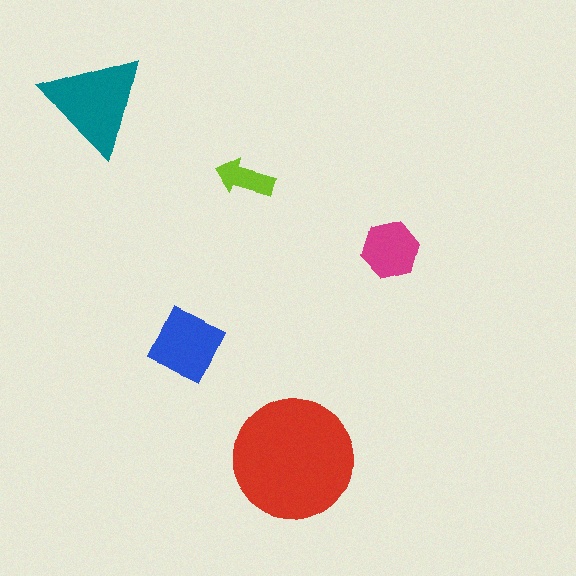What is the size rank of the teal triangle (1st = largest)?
2nd.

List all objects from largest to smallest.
The red circle, the teal triangle, the blue square, the magenta hexagon, the lime arrow.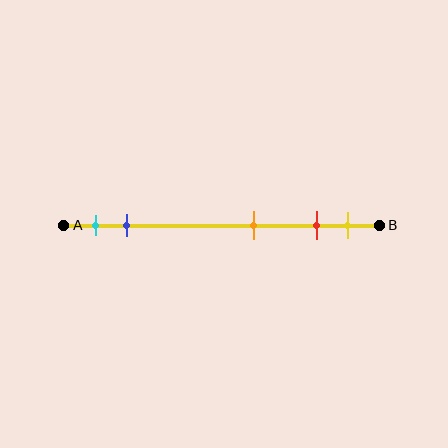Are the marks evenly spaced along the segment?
No, the marks are not evenly spaced.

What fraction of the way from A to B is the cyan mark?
The cyan mark is approximately 10% (0.1) of the way from A to B.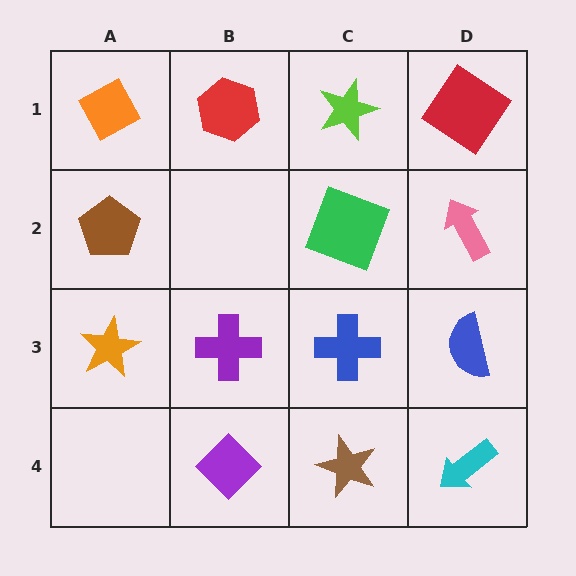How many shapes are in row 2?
3 shapes.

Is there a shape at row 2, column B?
No, that cell is empty.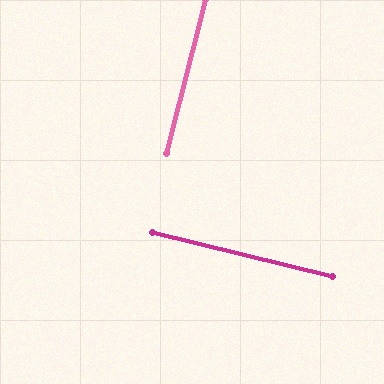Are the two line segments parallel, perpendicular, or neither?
Perpendicular — they meet at approximately 90°.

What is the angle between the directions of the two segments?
Approximately 90 degrees.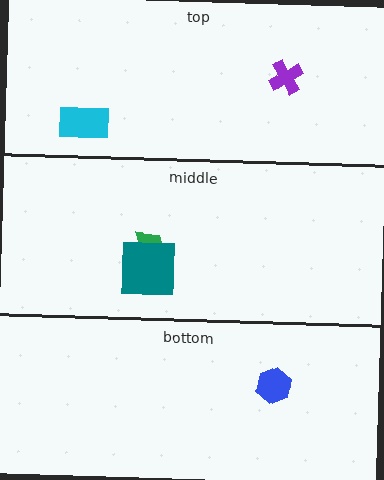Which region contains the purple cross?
The top region.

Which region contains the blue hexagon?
The bottom region.